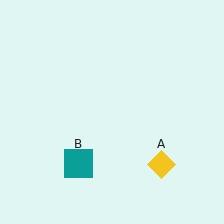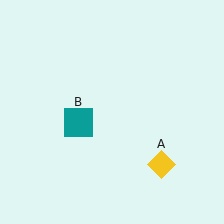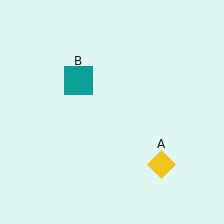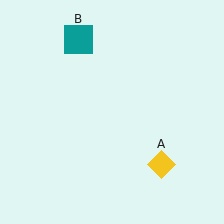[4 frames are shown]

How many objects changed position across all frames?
1 object changed position: teal square (object B).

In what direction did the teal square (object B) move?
The teal square (object B) moved up.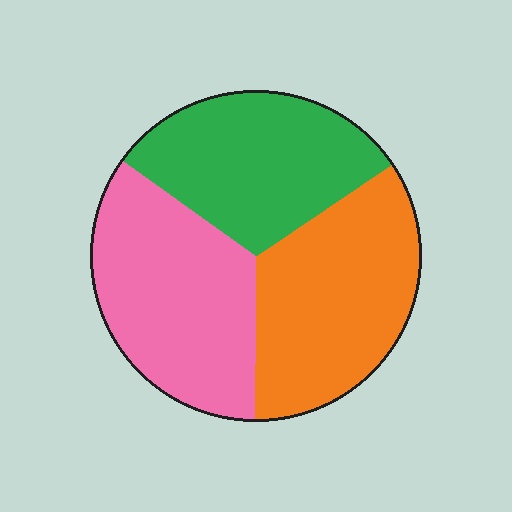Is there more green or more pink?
Pink.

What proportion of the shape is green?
Green covers about 30% of the shape.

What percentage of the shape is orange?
Orange takes up between a quarter and a half of the shape.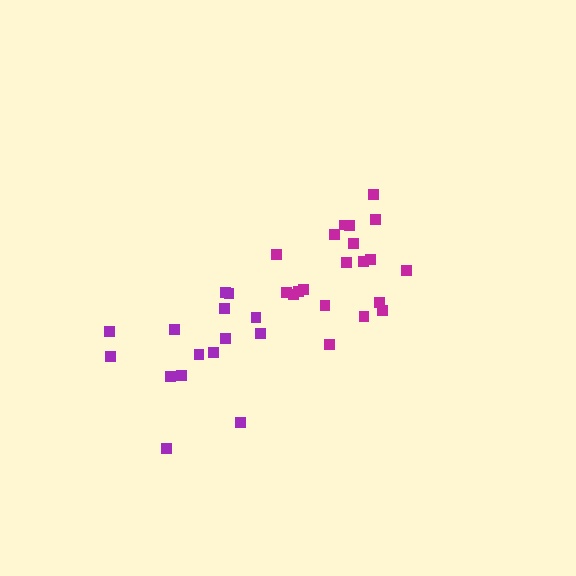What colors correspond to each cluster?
The clusters are colored: purple, magenta.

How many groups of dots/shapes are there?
There are 2 groups.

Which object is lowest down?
The purple cluster is bottommost.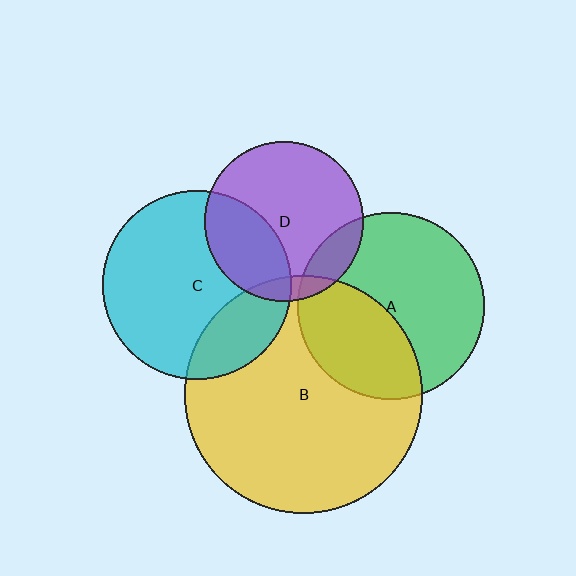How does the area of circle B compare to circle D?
Approximately 2.2 times.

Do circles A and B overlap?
Yes.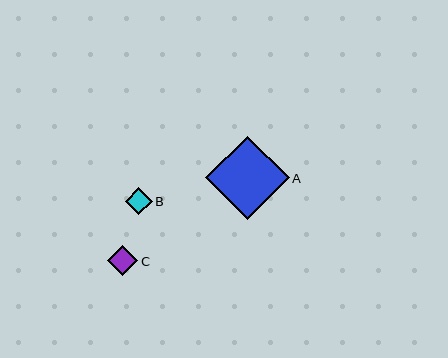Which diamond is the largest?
Diamond A is the largest with a size of approximately 84 pixels.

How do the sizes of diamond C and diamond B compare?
Diamond C and diamond B are approximately the same size.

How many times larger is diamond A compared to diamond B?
Diamond A is approximately 3.1 times the size of diamond B.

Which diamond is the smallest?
Diamond B is the smallest with a size of approximately 27 pixels.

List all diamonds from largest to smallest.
From largest to smallest: A, C, B.